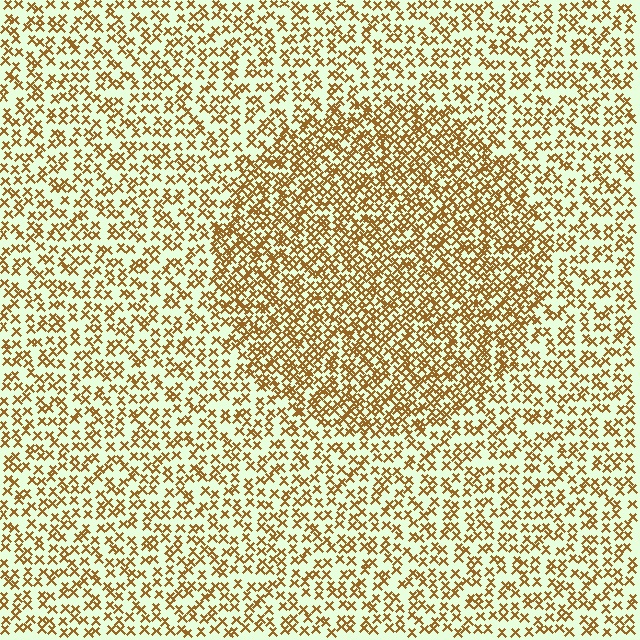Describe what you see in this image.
The image contains small brown elements arranged at two different densities. A circle-shaped region is visible where the elements are more densely packed than the surrounding area.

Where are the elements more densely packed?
The elements are more densely packed inside the circle boundary.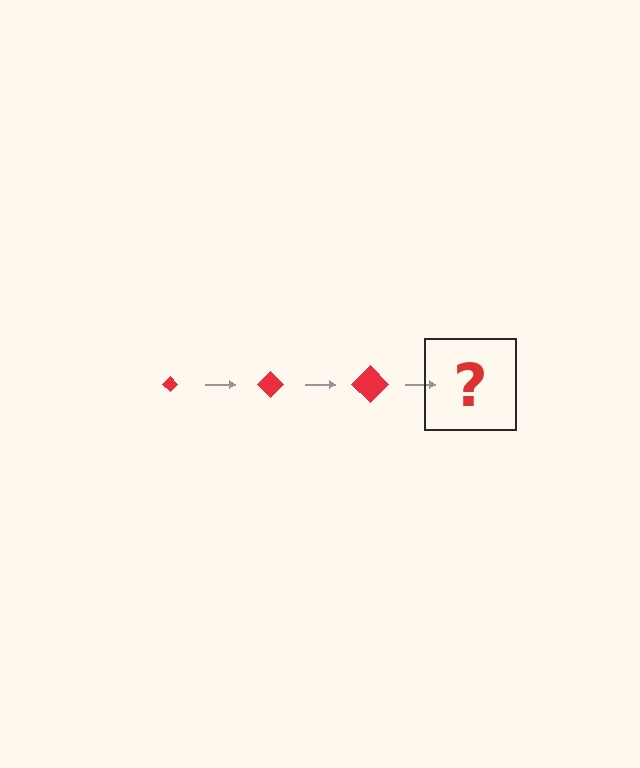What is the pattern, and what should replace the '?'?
The pattern is that the diamond gets progressively larger each step. The '?' should be a red diamond, larger than the previous one.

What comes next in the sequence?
The next element should be a red diamond, larger than the previous one.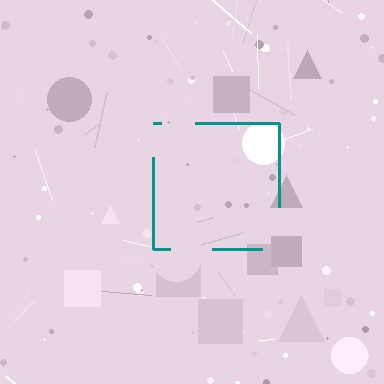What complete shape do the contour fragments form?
The contour fragments form a square.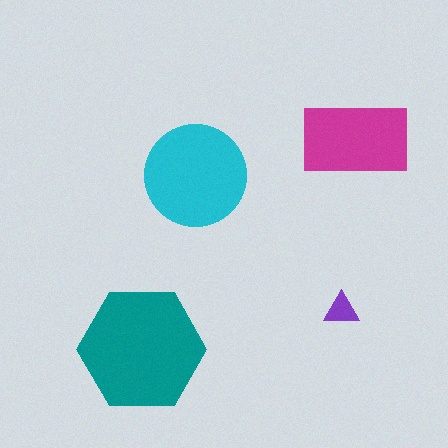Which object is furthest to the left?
The teal hexagon is leftmost.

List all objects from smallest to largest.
The purple triangle, the magenta rectangle, the cyan circle, the teal hexagon.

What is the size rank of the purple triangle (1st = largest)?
4th.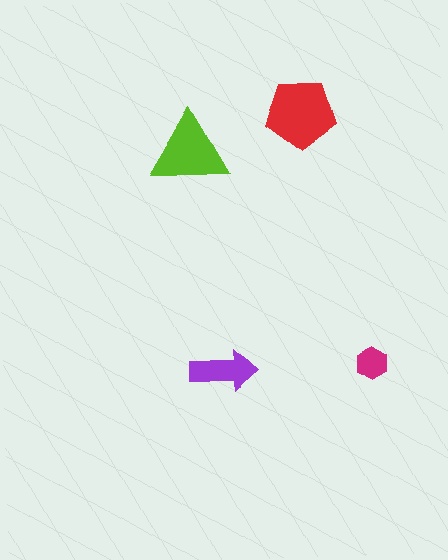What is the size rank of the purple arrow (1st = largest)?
3rd.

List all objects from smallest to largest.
The magenta hexagon, the purple arrow, the lime triangle, the red pentagon.